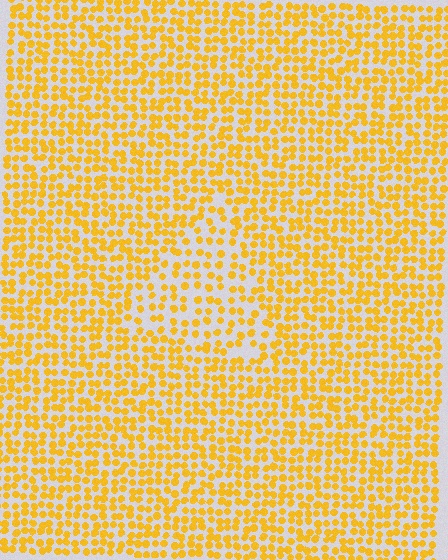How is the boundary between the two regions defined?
The boundary is defined by a change in element density (approximately 1.6x ratio). All elements are the same color, size, and shape.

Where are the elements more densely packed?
The elements are more densely packed outside the triangle boundary.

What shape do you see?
I see a triangle.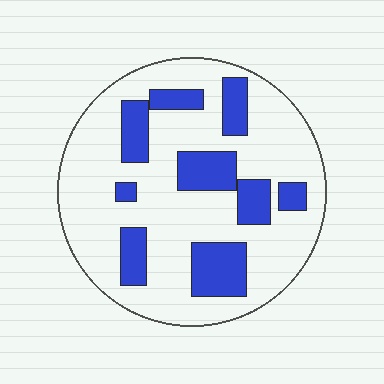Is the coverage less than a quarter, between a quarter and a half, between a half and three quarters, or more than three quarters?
Between a quarter and a half.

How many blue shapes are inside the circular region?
9.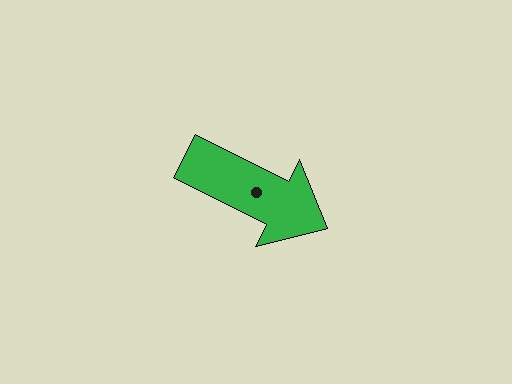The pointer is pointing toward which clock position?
Roughly 4 o'clock.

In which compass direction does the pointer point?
Southeast.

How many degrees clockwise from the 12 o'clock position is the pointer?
Approximately 117 degrees.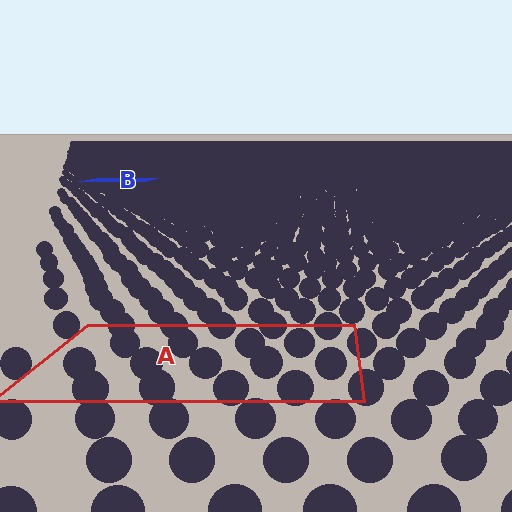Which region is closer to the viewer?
Region A is closer. The texture elements there are larger and more spread out.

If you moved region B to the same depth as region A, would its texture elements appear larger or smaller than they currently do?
They would appear larger. At a closer depth, the same texture elements are projected at a bigger on-screen size.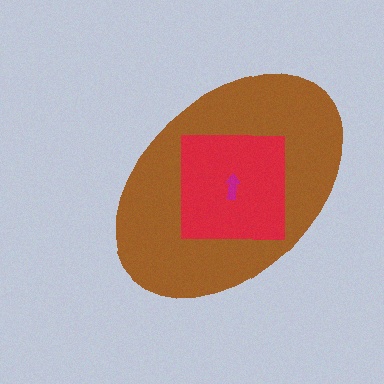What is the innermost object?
The magenta arrow.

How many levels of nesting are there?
3.